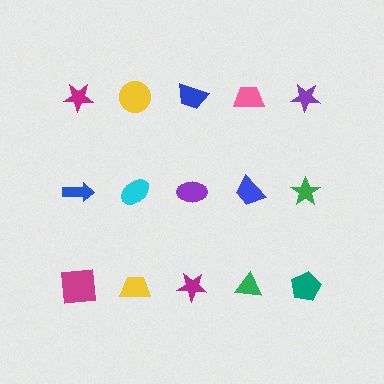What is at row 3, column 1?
A magenta square.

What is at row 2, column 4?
A blue trapezoid.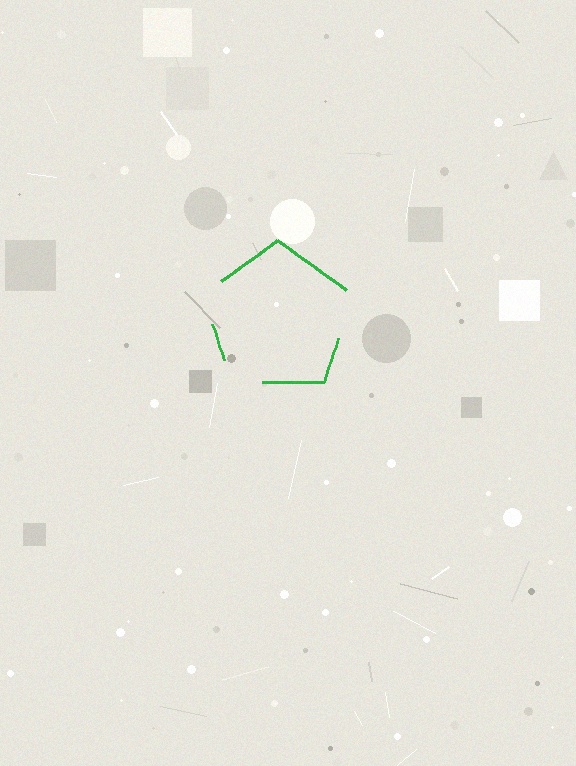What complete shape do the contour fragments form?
The contour fragments form a pentagon.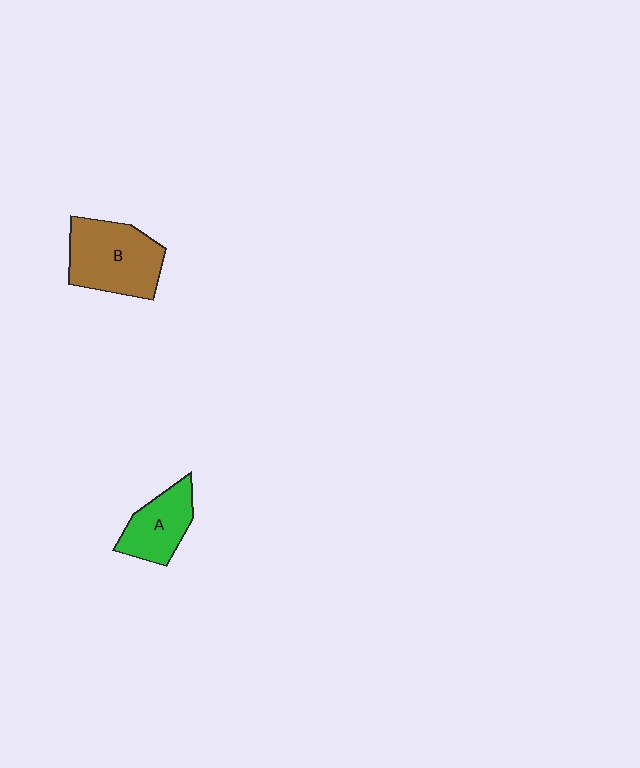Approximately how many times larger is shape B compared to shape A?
Approximately 1.5 times.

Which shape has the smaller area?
Shape A (green).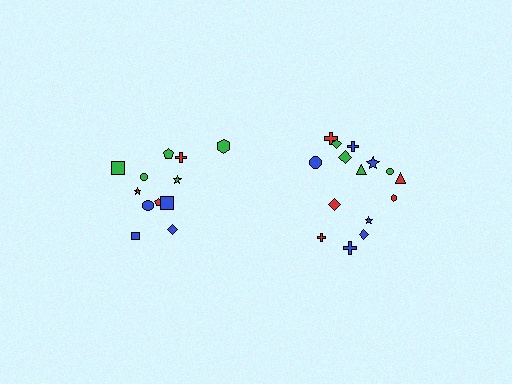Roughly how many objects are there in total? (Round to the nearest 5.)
Roughly 25 objects in total.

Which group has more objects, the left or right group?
The right group.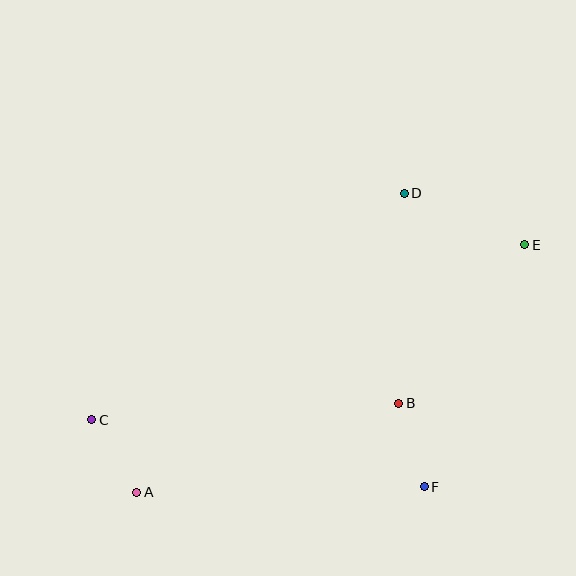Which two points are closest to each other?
Points A and C are closest to each other.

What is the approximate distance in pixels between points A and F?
The distance between A and F is approximately 288 pixels.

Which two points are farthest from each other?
Points C and E are farthest from each other.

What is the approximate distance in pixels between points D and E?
The distance between D and E is approximately 131 pixels.